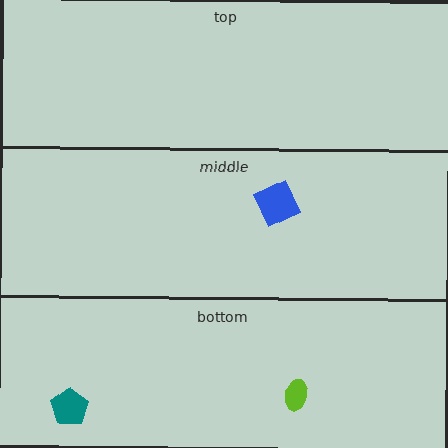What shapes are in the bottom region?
The lime ellipse, the teal pentagon.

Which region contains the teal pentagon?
The bottom region.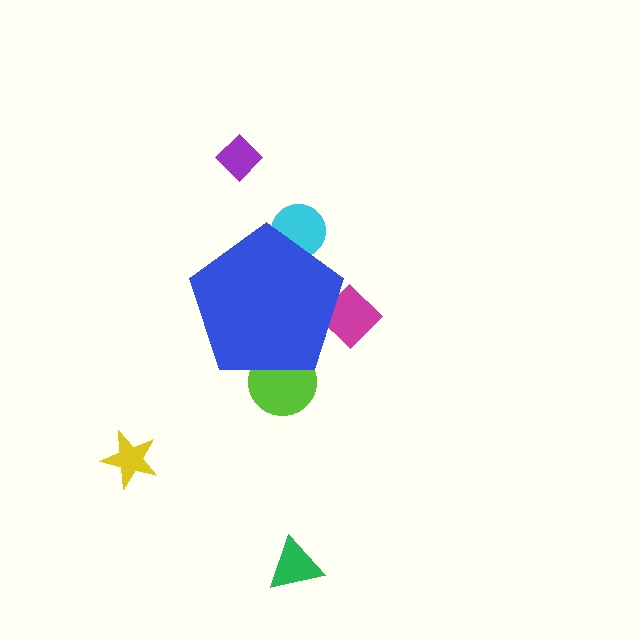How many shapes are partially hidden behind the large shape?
3 shapes are partially hidden.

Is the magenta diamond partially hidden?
Yes, the magenta diamond is partially hidden behind the blue pentagon.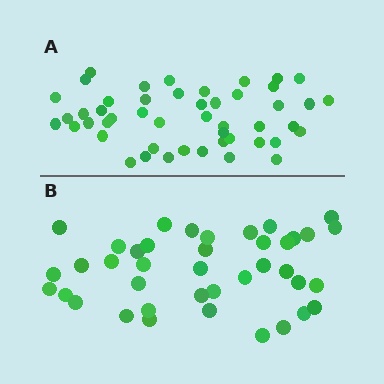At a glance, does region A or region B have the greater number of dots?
Region A (the top region) has more dots.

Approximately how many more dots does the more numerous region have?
Region A has roughly 8 or so more dots than region B.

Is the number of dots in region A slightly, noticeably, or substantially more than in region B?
Region A has only slightly more — the two regions are fairly close. The ratio is roughly 1.2 to 1.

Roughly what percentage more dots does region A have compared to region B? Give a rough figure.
About 20% more.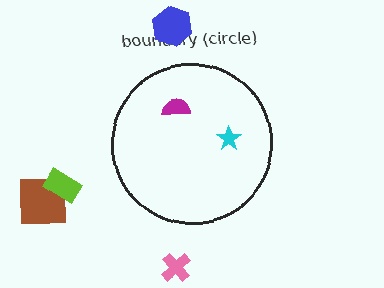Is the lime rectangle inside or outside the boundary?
Outside.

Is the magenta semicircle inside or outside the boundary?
Inside.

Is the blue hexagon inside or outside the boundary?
Outside.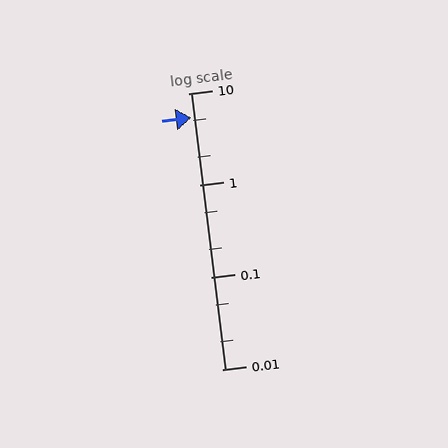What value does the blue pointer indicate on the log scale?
The pointer indicates approximately 5.4.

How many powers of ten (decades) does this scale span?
The scale spans 3 decades, from 0.01 to 10.